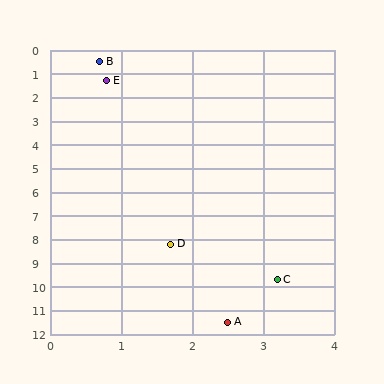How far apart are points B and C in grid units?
Points B and C are about 9.5 grid units apart.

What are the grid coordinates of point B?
Point B is at approximately (0.7, 0.5).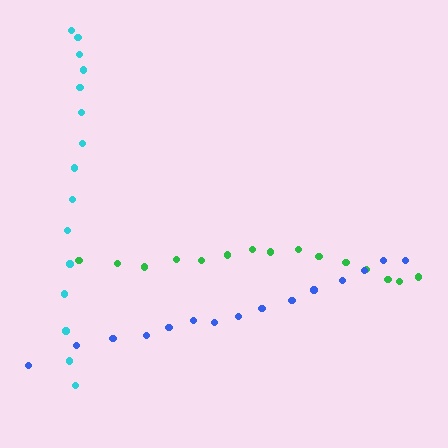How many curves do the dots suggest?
There are 3 distinct paths.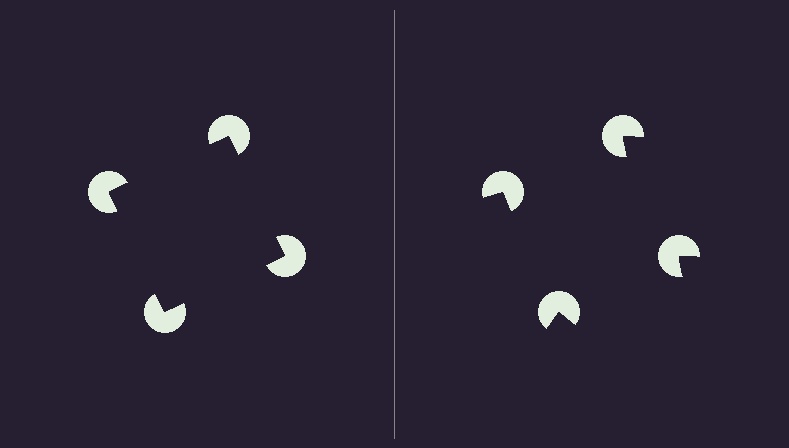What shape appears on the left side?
An illusory square.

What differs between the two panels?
The pac-man discs are positioned identically on both sides; only the wedge orientations differ. On the left they align to a square; on the right they are misaligned.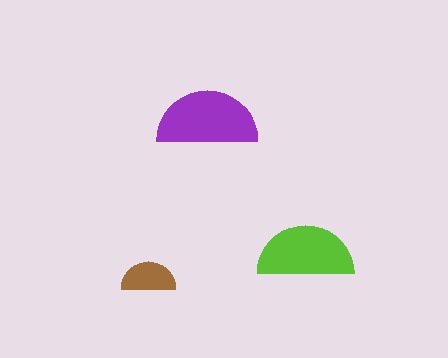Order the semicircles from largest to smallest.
the purple one, the lime one, the brown one.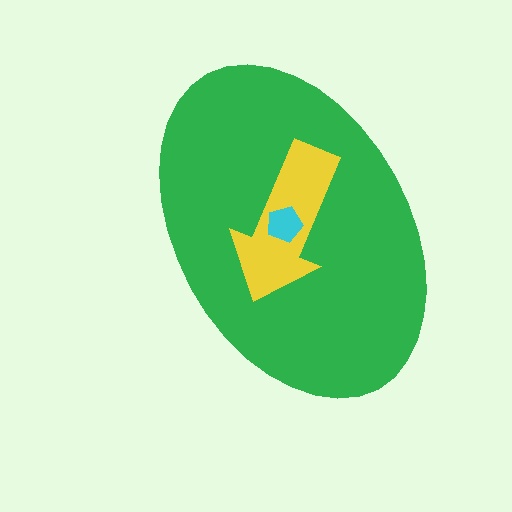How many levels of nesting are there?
3.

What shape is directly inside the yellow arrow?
The cyan pentagon.